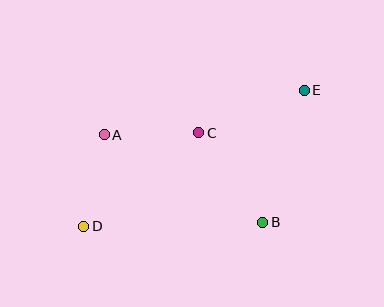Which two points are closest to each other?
Points A and D are closest to each other.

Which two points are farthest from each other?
Points D and E are farthest from each other.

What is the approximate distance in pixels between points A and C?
The distance between A and C is approximately 95 pixels.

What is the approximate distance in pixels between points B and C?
The distance between B and C is approximately 110 pixels.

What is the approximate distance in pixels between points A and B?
The distance between A and B is approximately 181 pixels.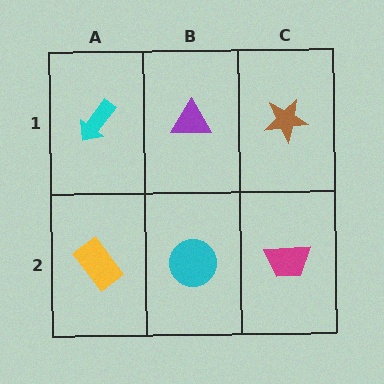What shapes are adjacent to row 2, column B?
A purple triangle (row 1, column B), a yellow rectangle (row 2, column A), a magenta trapezoid (row 2, column C).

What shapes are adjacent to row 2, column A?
A cyan arrow (row 1, column A), a cyan circle (row 2, column B).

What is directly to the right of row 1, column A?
A purple triangle.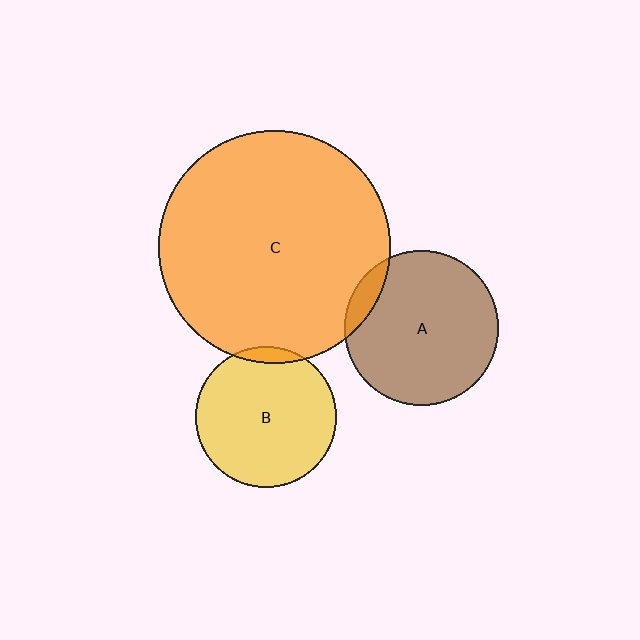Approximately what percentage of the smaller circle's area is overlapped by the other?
Approximately 10%.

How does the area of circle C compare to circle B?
Approximately 2.7 times.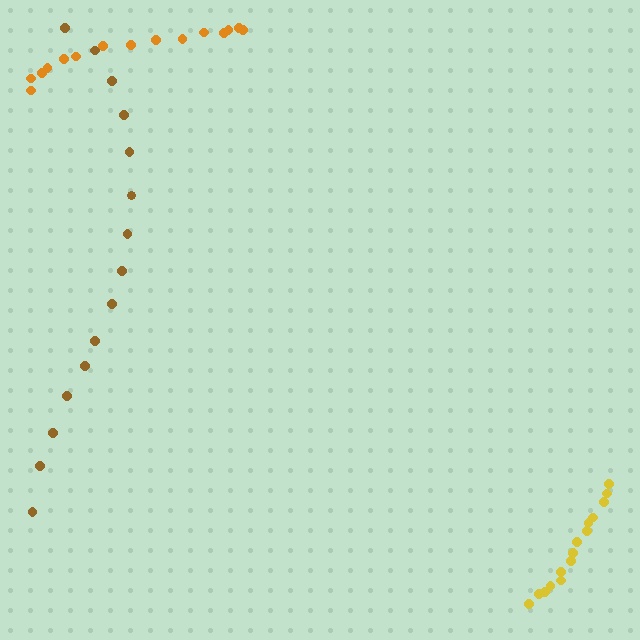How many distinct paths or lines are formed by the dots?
There are 3 distinct paths.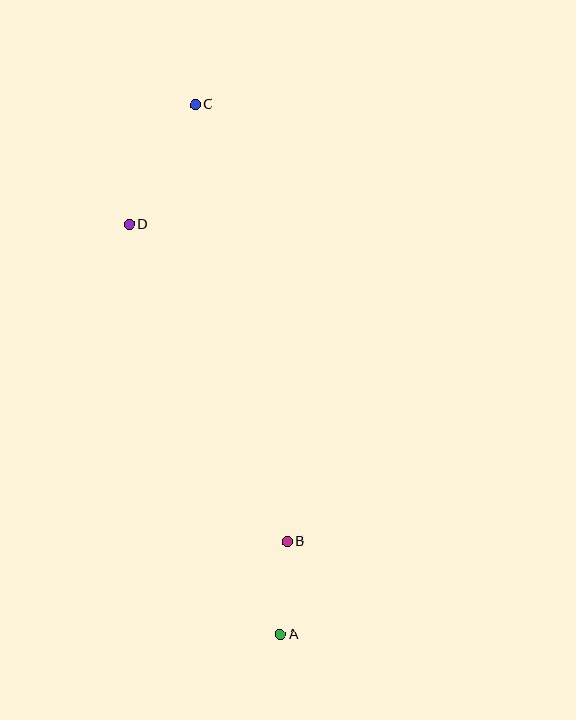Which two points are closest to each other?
Points A and B are closest to each other.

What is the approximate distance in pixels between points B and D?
The distance between B and D is approximately 354 pixels.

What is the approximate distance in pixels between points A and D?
The distance between A and D is approximately 437 pixels.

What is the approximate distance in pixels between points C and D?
The distance between C and D is approximately 136 pixels.